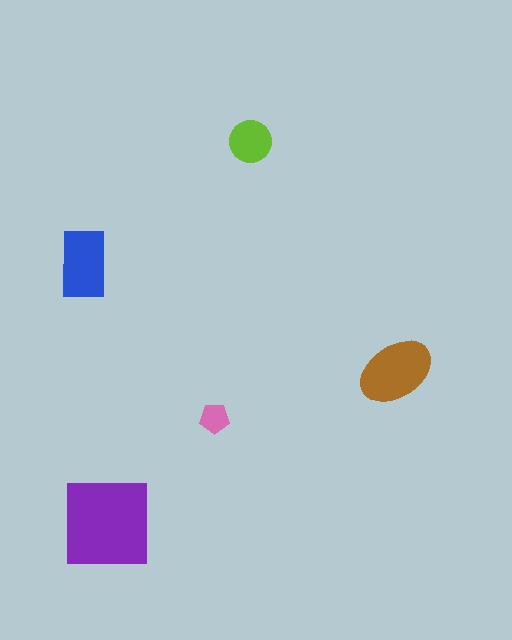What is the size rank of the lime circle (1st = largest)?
4th.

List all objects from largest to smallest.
The purple square, the brown ellipse, the blue rectangle, the lime circle, the pink pentagon.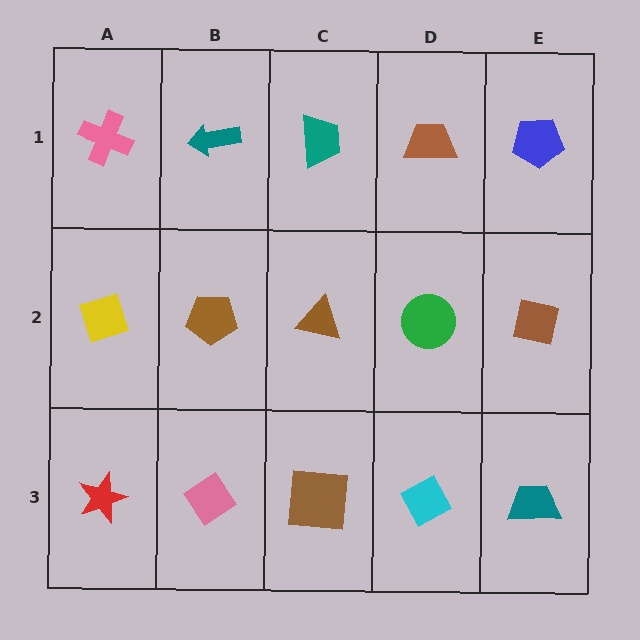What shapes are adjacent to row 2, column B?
A teal arrow (row 1, column B), a pink diamond (row 3, column B), a yellow diamond (row 2, column A), a brown triangle (row 2, column C).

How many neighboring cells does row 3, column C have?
3.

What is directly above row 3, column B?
A brown pentagon.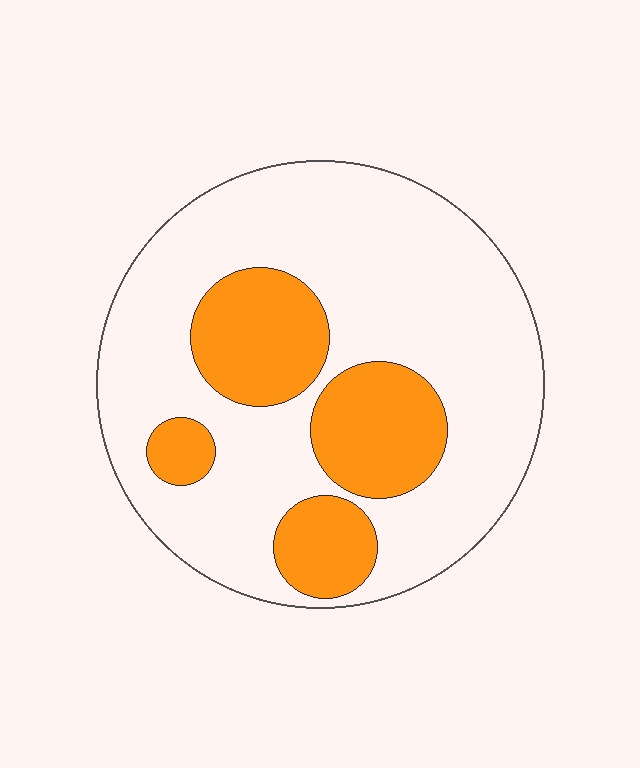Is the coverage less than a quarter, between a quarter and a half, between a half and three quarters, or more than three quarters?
Between a quarter and a half.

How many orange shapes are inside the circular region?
4.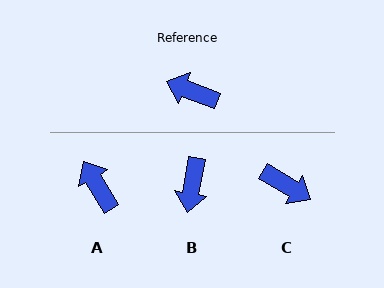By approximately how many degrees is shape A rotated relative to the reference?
Approximately 39 degrees clockwise.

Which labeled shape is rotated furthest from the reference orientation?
C, about 169 degrees away.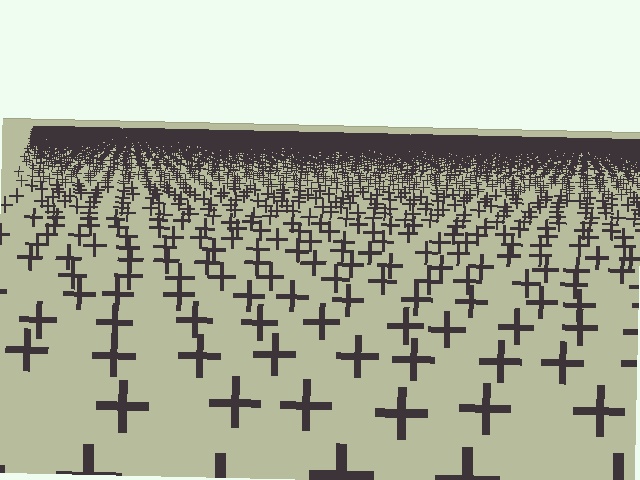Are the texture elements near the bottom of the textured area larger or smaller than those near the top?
Larger. Near the bottom, elements are closer to the viewer and appear at a bigger on-screen size.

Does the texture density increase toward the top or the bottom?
Density increases toward the top.